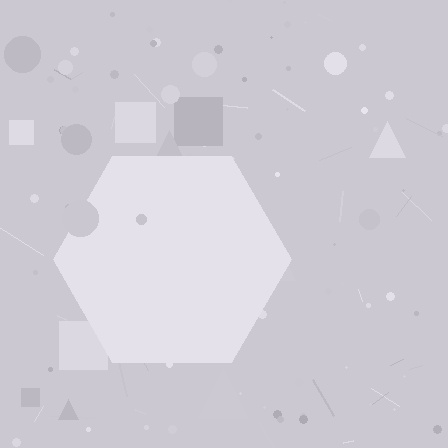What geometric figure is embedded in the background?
A hexagon is embedded in the background.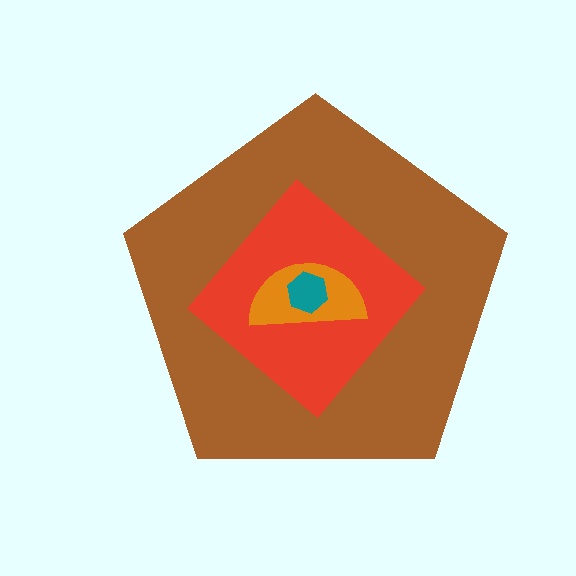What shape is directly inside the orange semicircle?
The teal hexagon.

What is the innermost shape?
The teal hexagon.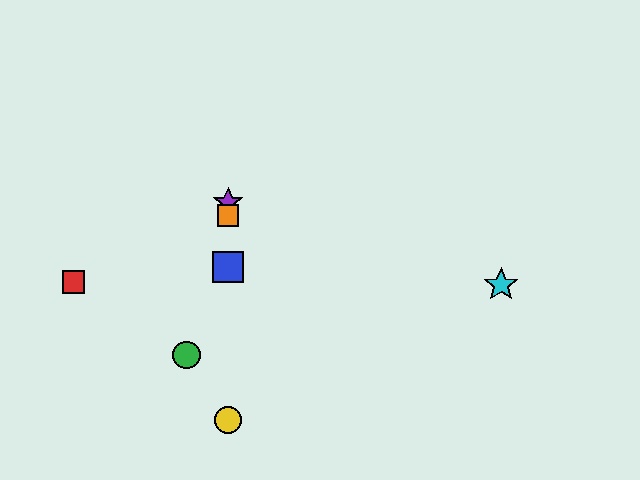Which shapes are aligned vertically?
The blue square, the yellow circle, the purple star, the orange square are aligned vertically.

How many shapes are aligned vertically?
4 shapes (the blue square, the yellow circle, the purple star, the orange square) are aligned vertically.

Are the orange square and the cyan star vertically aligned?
No, the orange square is at x≈228 and the cyan star is at x≈501.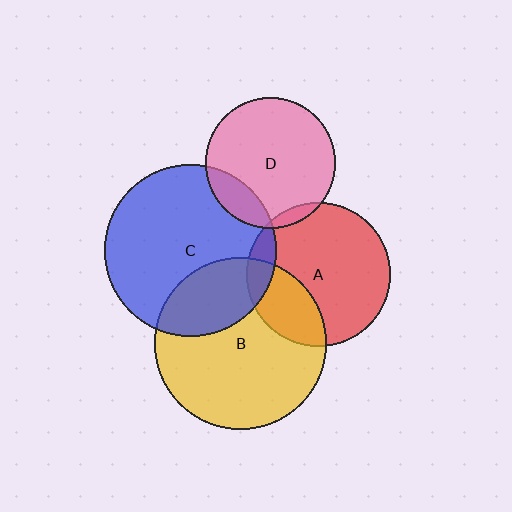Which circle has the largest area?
Circle B (yellow).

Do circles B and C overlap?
Yes.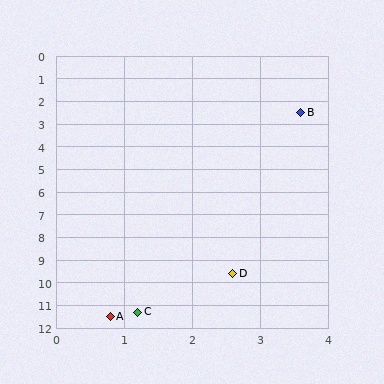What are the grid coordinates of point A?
Point A is at approximately (0.8, 11.5).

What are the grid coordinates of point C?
Point C is at approximately (1.2, 11.3).